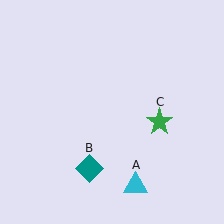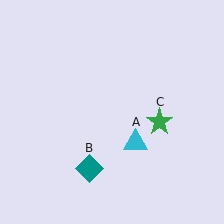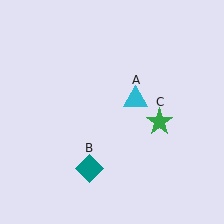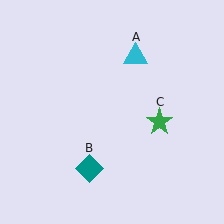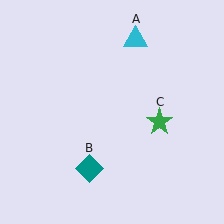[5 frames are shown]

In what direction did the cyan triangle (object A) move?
The cyan triangle (object A) moved up.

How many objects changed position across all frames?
1 object changed position: cyan triangle (object A).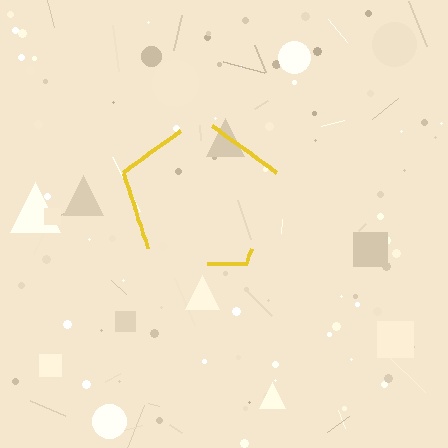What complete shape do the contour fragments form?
The contour fragments form a pentagon.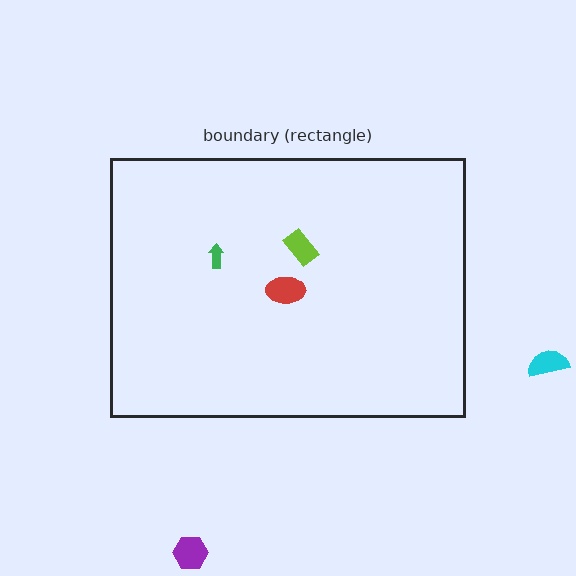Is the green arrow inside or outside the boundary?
Inside.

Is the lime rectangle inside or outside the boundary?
Inside.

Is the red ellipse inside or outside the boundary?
Inside.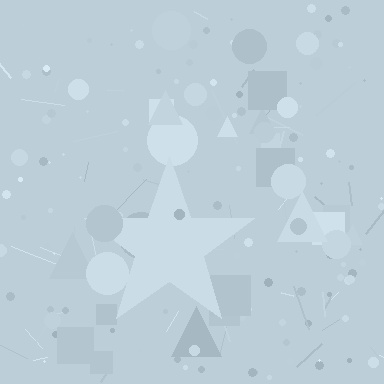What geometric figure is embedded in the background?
A star is embedded in the background.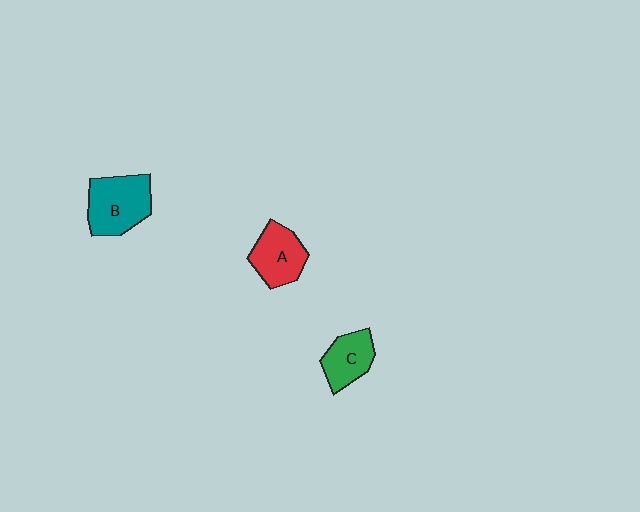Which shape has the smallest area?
Shape C (green).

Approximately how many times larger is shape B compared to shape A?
Approximately 1.3 times.